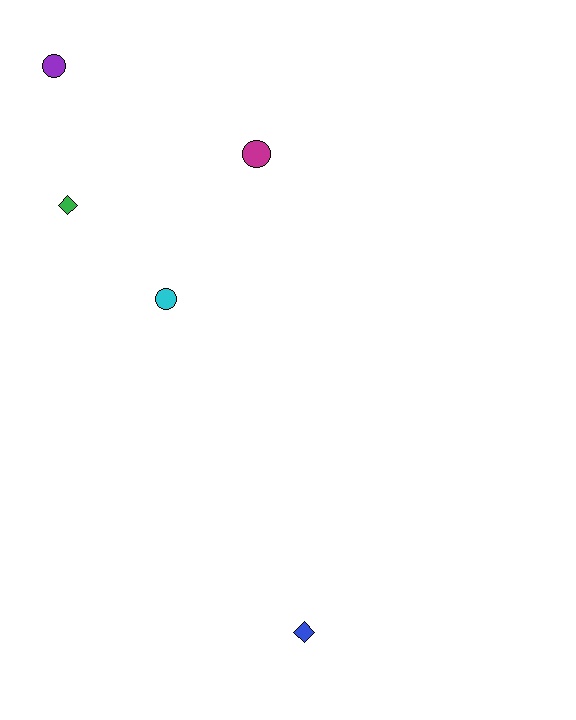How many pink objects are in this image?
There are no pink objects.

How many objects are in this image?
There are 5 objects.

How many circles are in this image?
There are 3 circles.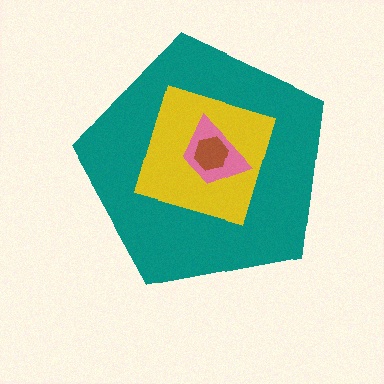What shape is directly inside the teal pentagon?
The yellow square.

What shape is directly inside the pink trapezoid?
The brown hexagon.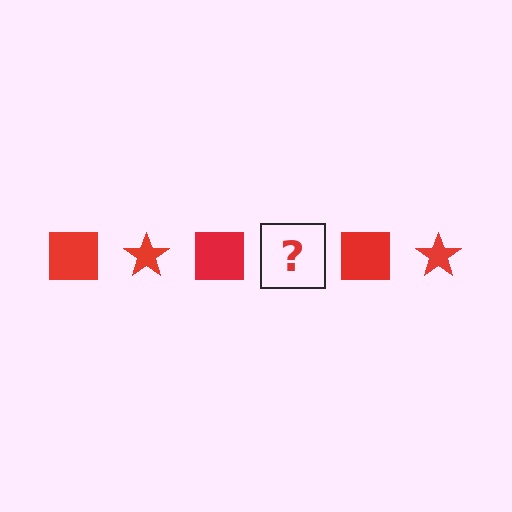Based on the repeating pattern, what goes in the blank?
The blank should be a red star.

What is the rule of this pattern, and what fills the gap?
The rule is that the pattern cycles through square, star shapes in red. The gap should be filled with a red star.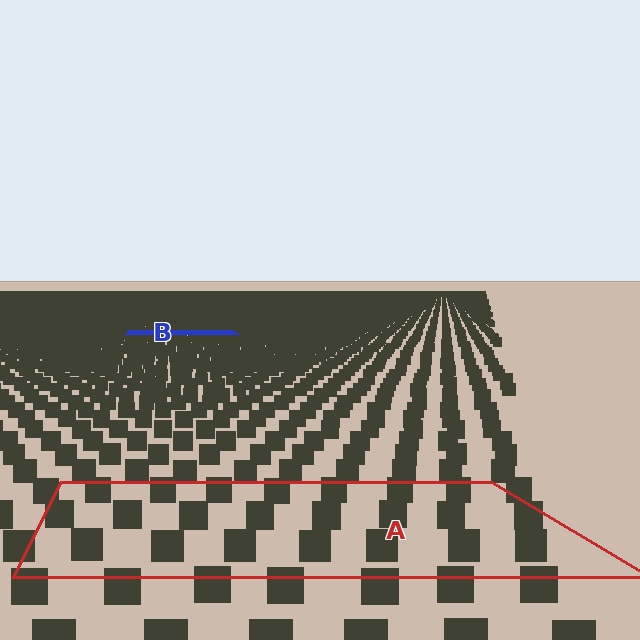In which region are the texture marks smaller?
The texture marks are smaller in region B, because it is farther away.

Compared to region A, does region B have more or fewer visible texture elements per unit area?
Region B has more texture elements per unit area — they are packed more densely because it is farther away.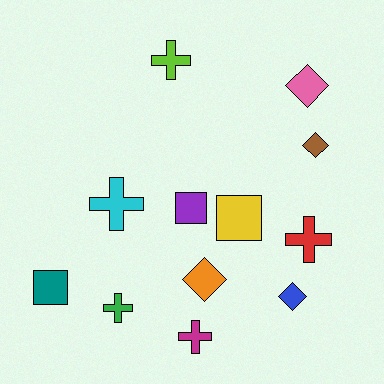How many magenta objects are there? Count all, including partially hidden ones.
There is 1 magenta object.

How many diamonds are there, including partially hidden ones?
There are 4 diamonds.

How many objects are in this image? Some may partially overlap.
There are 12 objects.